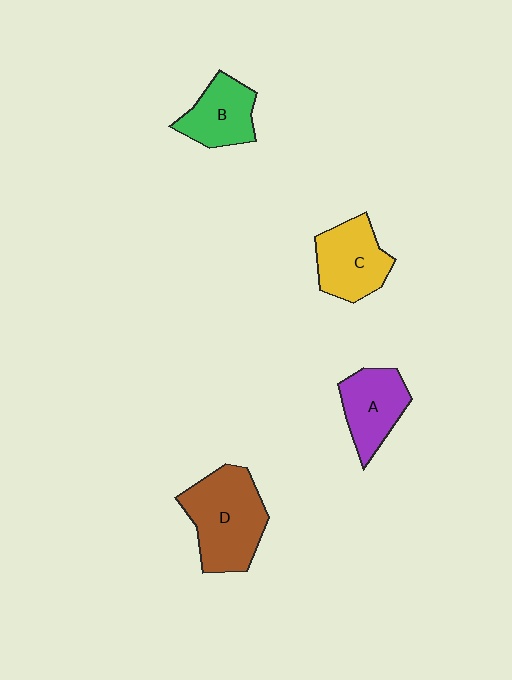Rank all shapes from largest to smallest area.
From largest to smallest: D (brown), C (yellow), A (purple), B (green).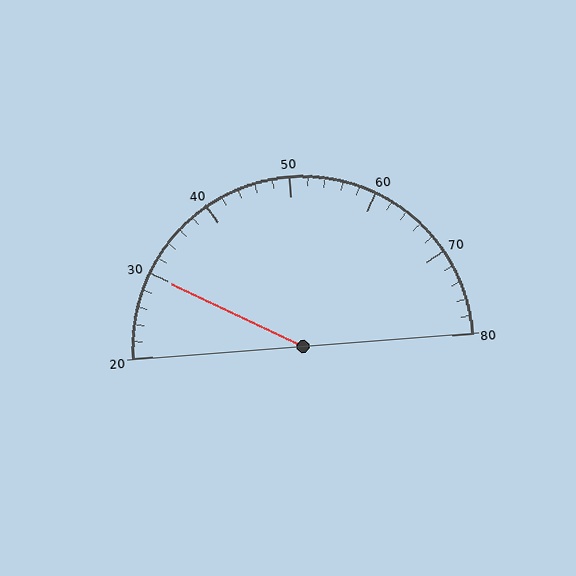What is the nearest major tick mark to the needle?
The nearest major tick mark is 30.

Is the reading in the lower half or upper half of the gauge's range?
The reading is in the lower half of the range (20 to 80).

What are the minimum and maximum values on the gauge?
The gauge ranges from 20 to 80.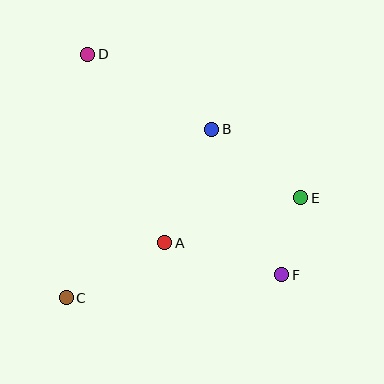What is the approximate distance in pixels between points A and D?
The distance between A and D is approximately 204 pixels.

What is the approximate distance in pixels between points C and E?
The distance between C and E is approximately 255 pixels.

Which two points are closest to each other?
Points E and F are closest to each other.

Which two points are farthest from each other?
Points D and F are farthest from each other.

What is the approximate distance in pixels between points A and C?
The distance between A and C is approximately 113 pixels.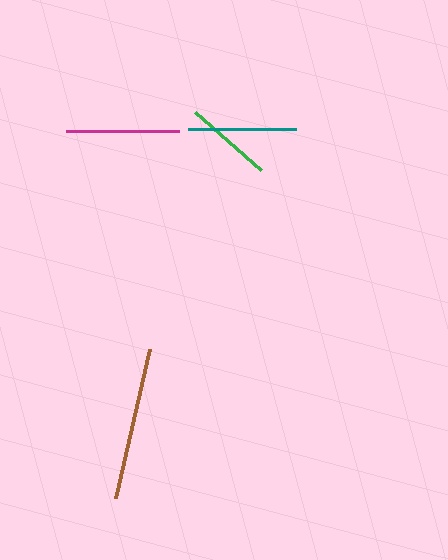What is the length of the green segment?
The green segment is approximately 87 pixels long.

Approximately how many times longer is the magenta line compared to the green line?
The magenta line is approximately 1.3 times the length of the green line.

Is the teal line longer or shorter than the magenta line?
The magenta line is longer than the teal line.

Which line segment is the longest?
The brown line is the longest at approximately 152 pixels.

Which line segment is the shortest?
The green line is the shortest at approximately 87 pixels.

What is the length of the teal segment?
The teal segment is approximately 107 pixels long.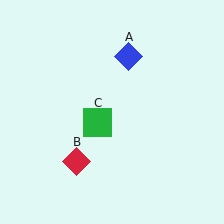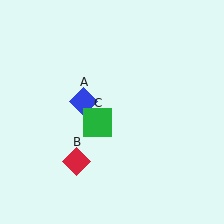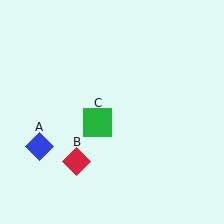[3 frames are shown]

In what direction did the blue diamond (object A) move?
The blue diamond (object A) moved down and to the left.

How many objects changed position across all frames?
1 object changed position: blue diamond (object A).